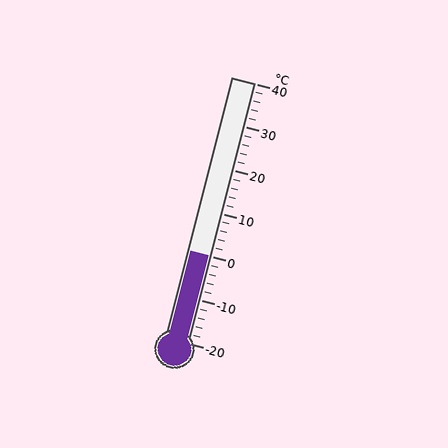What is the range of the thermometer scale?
The thermometer scale ranges from -20°C to 40°C.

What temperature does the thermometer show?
The thermometer shows approximately 0°C.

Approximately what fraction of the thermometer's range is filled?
The thermometer is filled to approximately 35% of its range.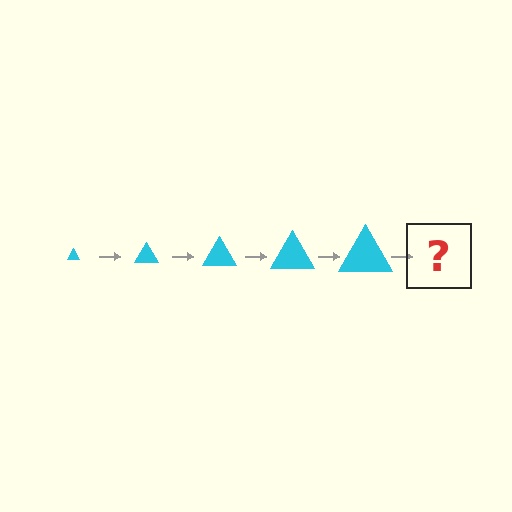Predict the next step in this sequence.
The next step is a cyan triangle, larger than the previous one.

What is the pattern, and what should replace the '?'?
The pattern is that the triangle gets progressively larger each step. The '?' should be a cyan triangle, larger than the previous one.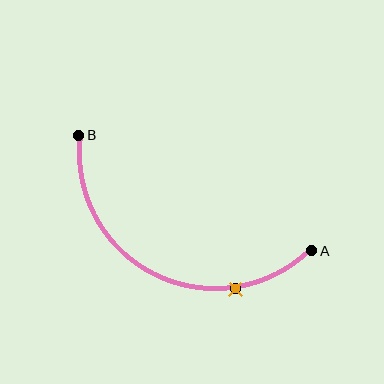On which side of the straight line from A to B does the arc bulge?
The arc bulges below the straight line connecting A and B.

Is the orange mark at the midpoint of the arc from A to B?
No. The orange mark lies on the arc but is closer to endpoint A. The arc midpoint would be at the point on the curve equidistant along the arc from both A and B.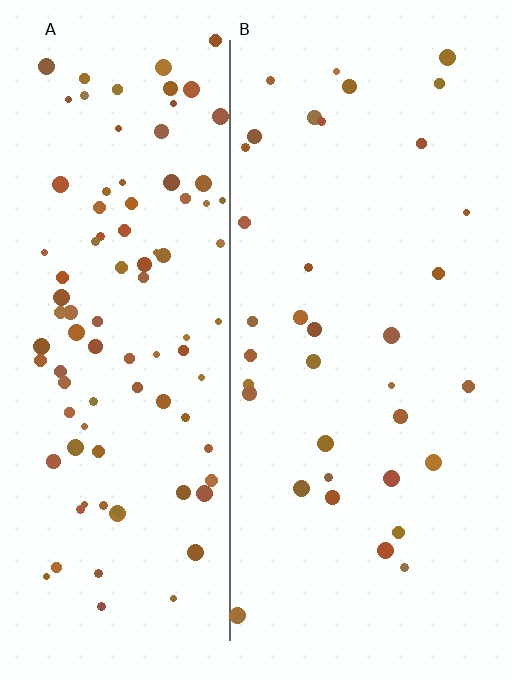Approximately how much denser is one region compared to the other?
Approximately 2.8× — region A over region B.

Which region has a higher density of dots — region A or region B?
A (the left).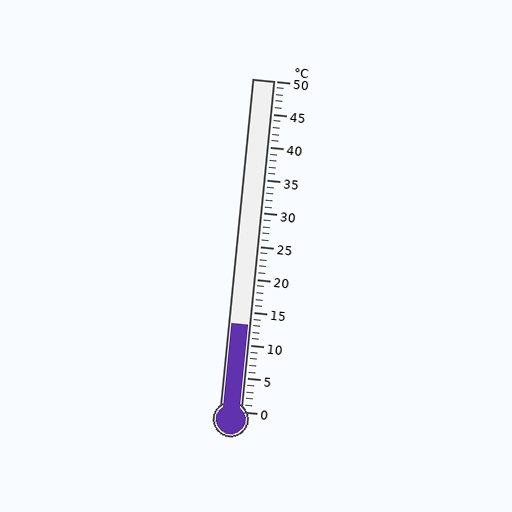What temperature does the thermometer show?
The thermometer shows approximately 13°C.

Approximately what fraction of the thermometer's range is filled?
The thermometer is filled to approximately 25% of its range.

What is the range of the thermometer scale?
The thermometer scale ranges from 0°C to 50°C.